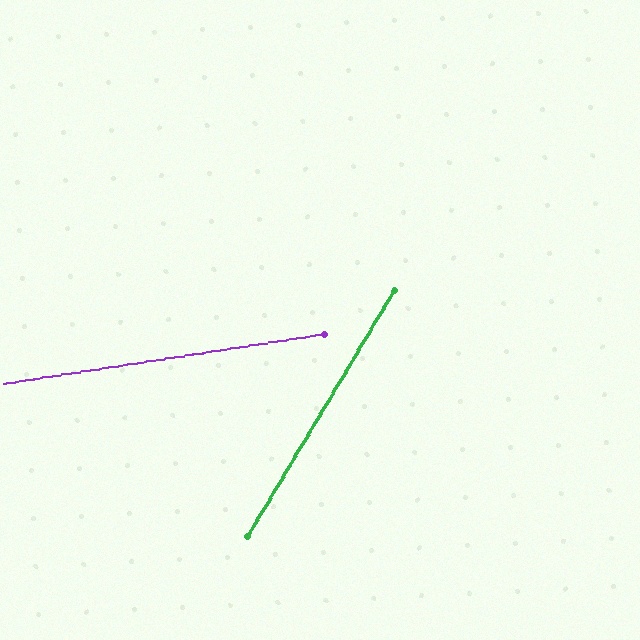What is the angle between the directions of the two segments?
Approximately 51 degrees.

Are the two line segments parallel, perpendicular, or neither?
Neither parallel nor perpendicular — they differ by about 51°.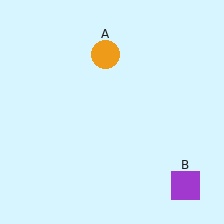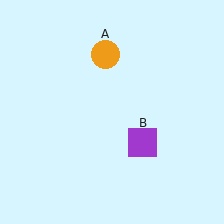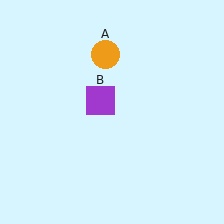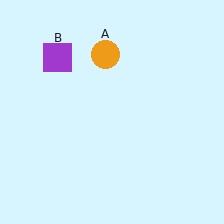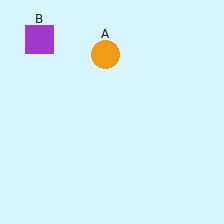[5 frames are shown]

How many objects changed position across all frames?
1 object changed position: purple square (object B).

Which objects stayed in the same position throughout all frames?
Orange circle (object A) remained stationary.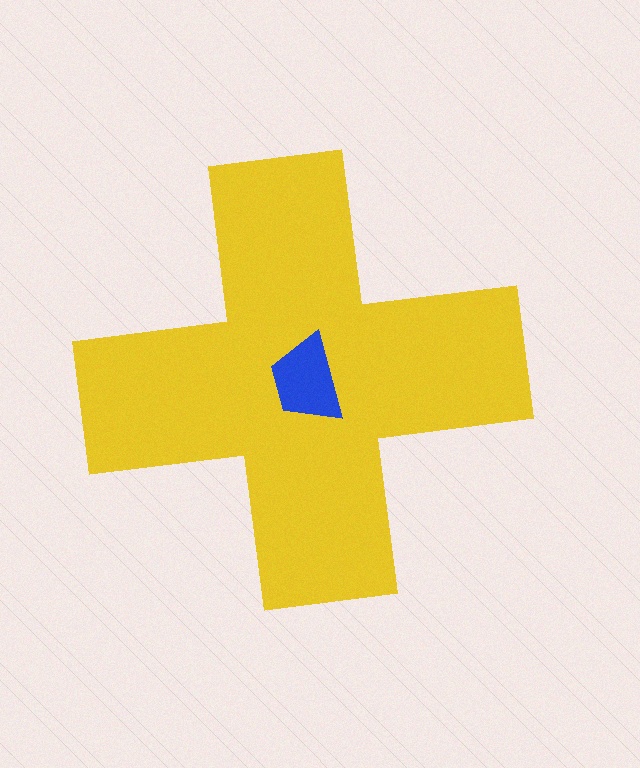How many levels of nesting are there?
2.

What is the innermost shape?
The blue trapezoid.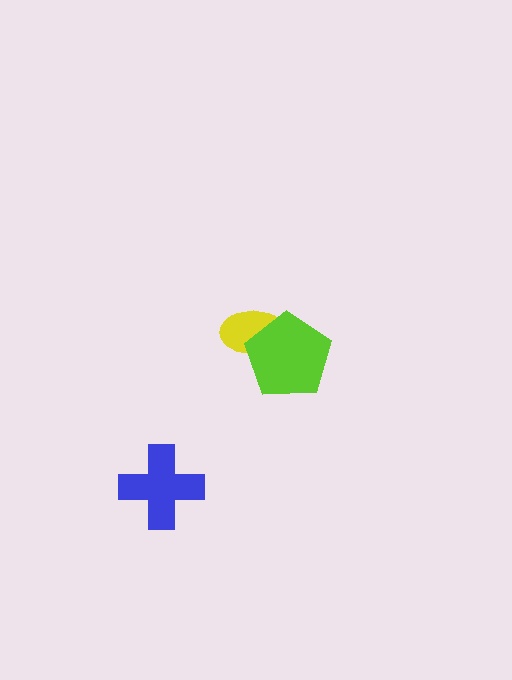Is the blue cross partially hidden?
No, no other shape covers it.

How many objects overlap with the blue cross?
0 objects overlap with the blue cross.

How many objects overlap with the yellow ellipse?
1 object overlaps with the yellow ellipse.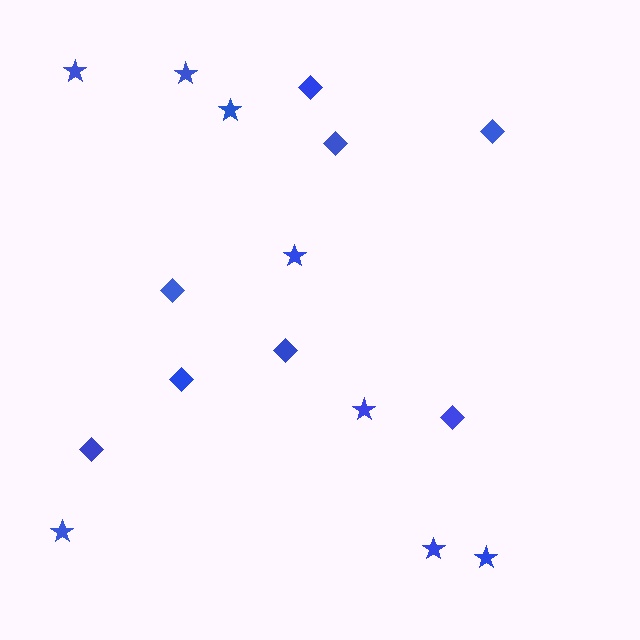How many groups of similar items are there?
There are 2 groups: one group of stars (8) and one group of diamonds (8).